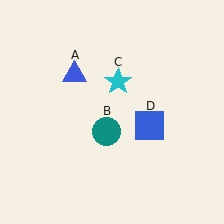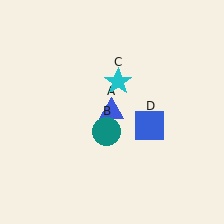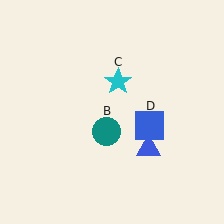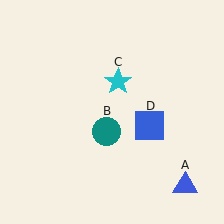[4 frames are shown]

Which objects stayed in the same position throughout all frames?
Teal circle (object B) and cyan star (object C) and blue square (object D) remained stationary.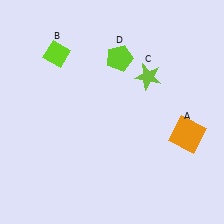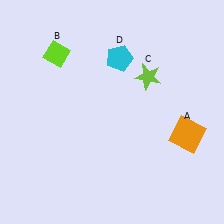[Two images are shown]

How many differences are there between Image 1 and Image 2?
There is 1 difference between the two images.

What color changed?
The pentagon (D) changed from lime in Image 1 to cyan in Image 2.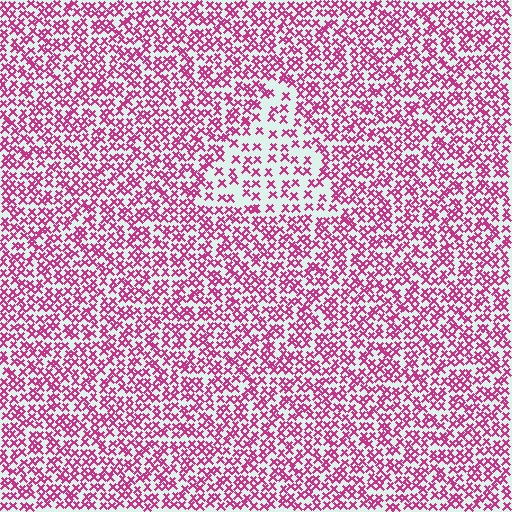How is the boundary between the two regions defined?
The boundary is defined by a change in element density (approximately 2.0x ratio). All elements are the same color, size, and shape.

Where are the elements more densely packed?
The elements are more densely packed outside the triangle boundary.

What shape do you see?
I see a triangle.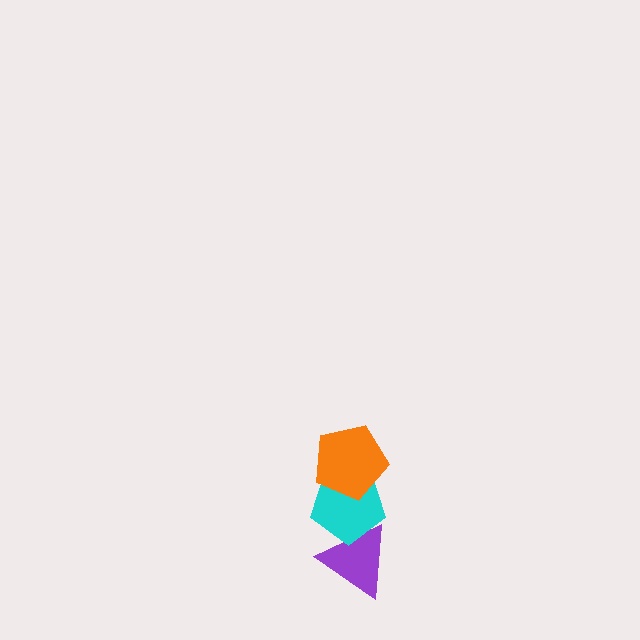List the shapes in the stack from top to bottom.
From top to bottom: the orange pentagon, the cyan pentagon, the purple triangle.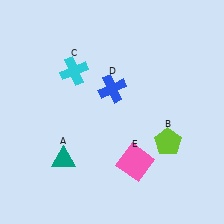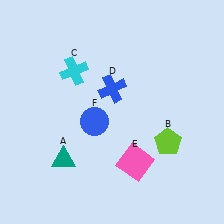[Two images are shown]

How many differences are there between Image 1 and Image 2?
There is 1 difference between the two images.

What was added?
A blue circle (F) was added in Image 2.